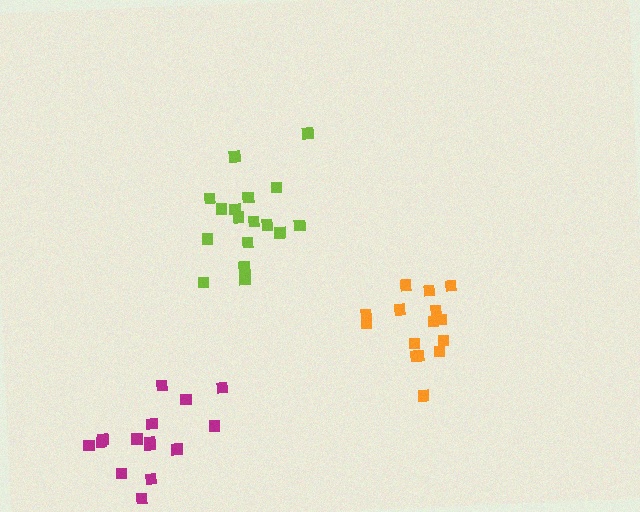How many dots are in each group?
Group 1: 17 dots, Group 2: 15 dots, Group 3: 15 dots (47 total).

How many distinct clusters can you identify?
There are 3 distinct clusters.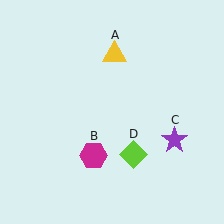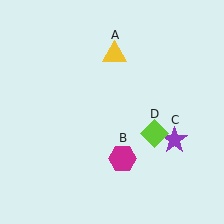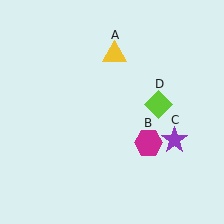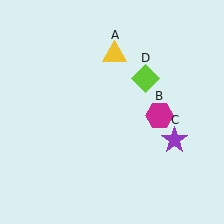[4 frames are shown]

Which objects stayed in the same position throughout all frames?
Yellow triangle (object A) and purple star (object C) remained stationary.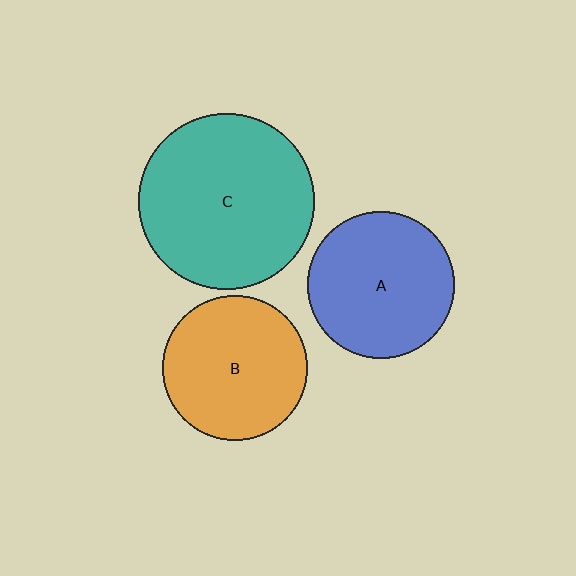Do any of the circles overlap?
No, none of the circles overlap.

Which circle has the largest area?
Circle C (teal).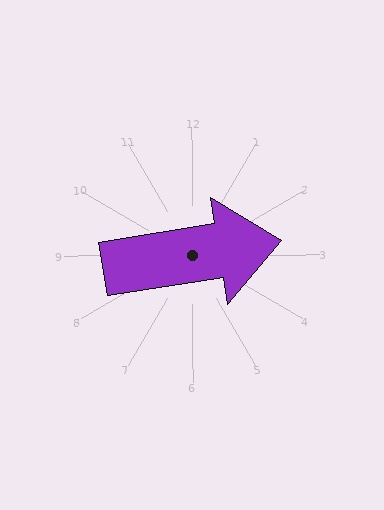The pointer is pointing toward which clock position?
Roughly 3 o'clock.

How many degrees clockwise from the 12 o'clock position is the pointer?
Approximately 81 degrees.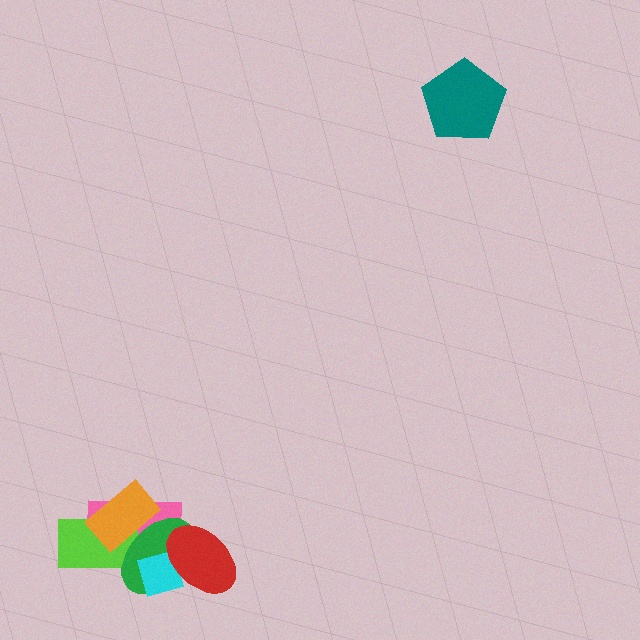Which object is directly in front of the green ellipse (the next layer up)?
The cyan diamond is directly in front of the green ellipse.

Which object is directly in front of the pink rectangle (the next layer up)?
The lime rectangle is directly in front of the pink rectangle.